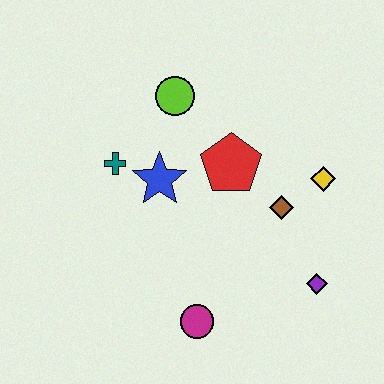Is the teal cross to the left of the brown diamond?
Yes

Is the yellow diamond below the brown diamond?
No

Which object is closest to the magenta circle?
The purple diamond is closest to the magenta circle.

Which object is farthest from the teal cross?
The purple diamond is farthest from the teal cross.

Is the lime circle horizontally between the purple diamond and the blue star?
Yes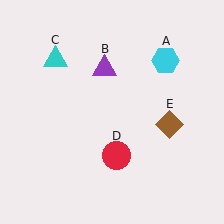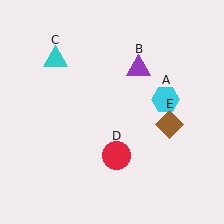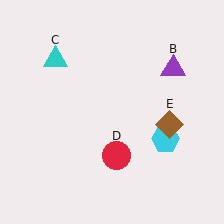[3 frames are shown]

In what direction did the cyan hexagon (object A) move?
The cyan hexagon (object A) moved down.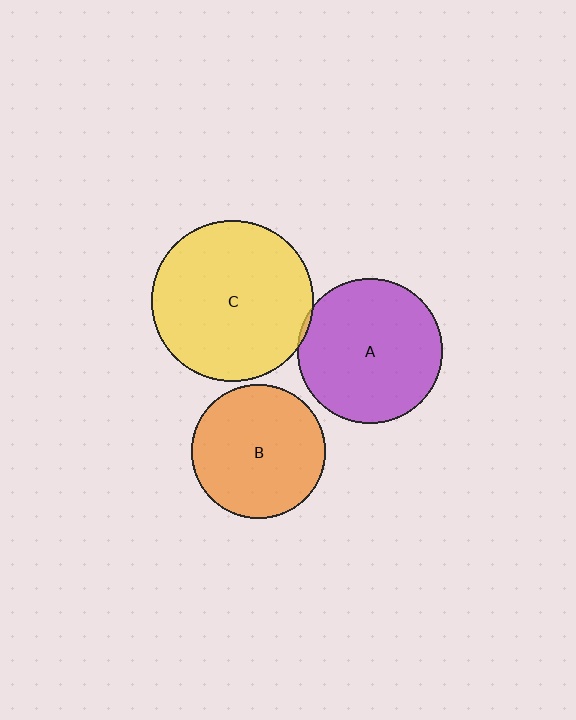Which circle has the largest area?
Circle C (yellow).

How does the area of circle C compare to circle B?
Approximately 1.4 times.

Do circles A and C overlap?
Yes.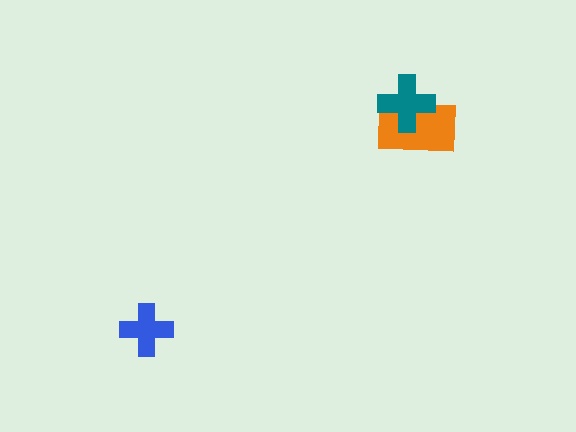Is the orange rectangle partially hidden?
Yes, it is partially covered by another shape.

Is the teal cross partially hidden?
No, no other shape covers it.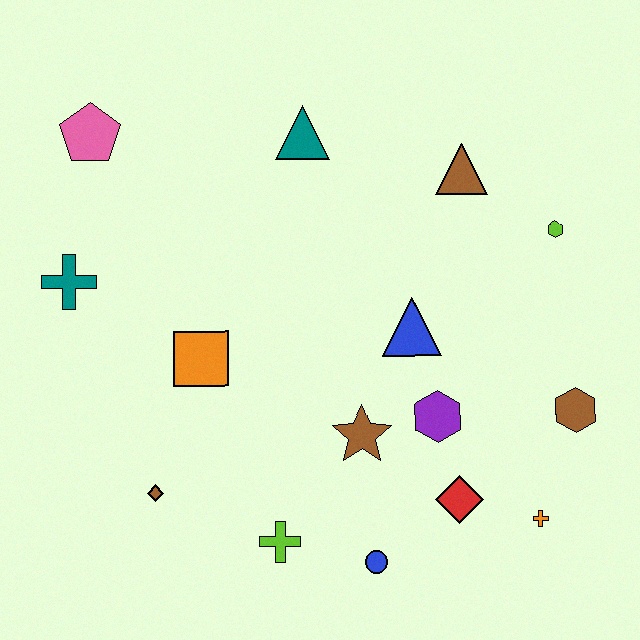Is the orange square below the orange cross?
No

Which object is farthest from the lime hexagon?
The teal cross is farthest from the lime hexagon.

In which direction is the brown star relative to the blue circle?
The brown star is above the blue circle.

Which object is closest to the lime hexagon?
The brown triangle is closest to the lime hexagon.